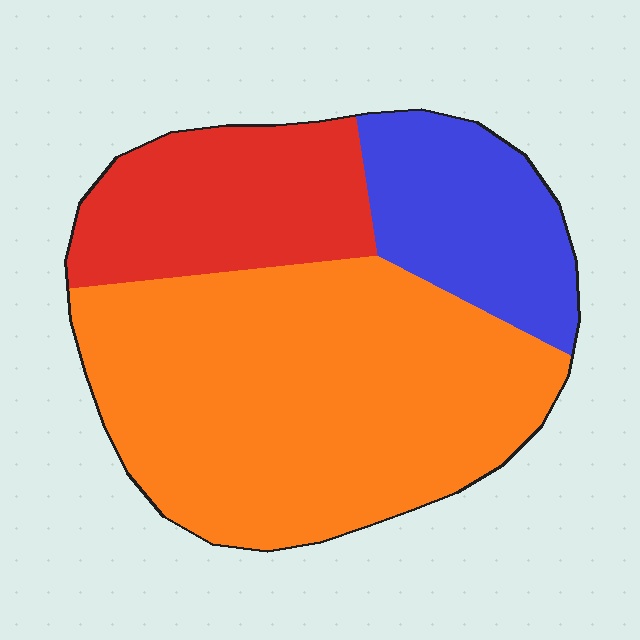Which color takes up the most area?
Orange, at roughly 60%.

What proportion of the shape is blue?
Blue takes up less than a quarter of the shape.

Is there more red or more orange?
Orange.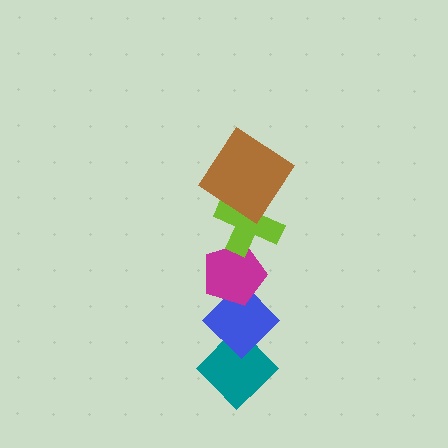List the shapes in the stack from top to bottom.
From top to bottom: the brown diamond, the lime cross, the magenta pentagon, the blue diamond, the teal diamond.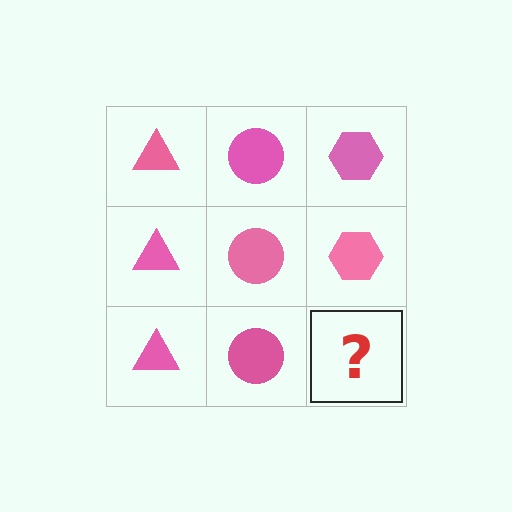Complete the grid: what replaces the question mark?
The question mark should be replaced with a pink hexagon.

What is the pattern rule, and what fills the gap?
The rule is that each column has a consistent shape. The gap should be filled with a pink hexagon.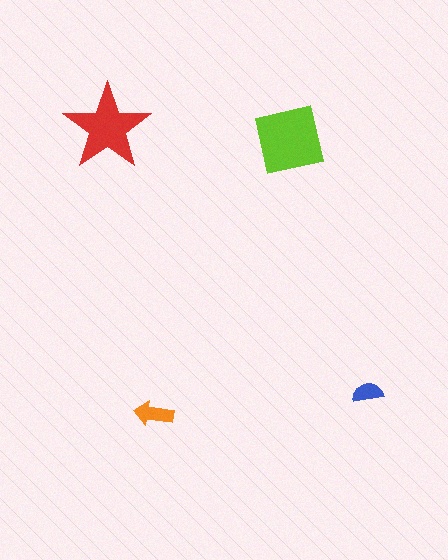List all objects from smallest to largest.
The blue semicircle, the orange arrow, the red star, the lime square.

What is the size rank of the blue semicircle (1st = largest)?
4th.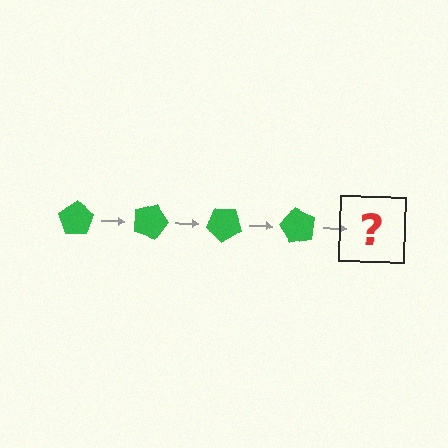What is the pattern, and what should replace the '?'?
The pattern is that the pentagon rotates 20 degrees each step. The '?' should be a green pentagon rotated 80 degrees.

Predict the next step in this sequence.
The next step is a green pentagon rotated 80 degrees.